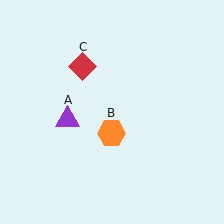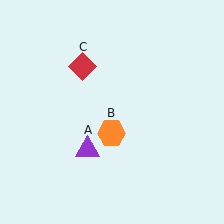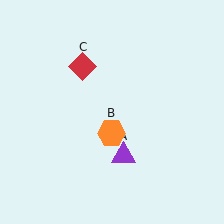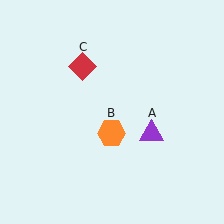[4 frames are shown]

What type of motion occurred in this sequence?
The purple triangle (object A) rotated counterclockwise around the center of the scene.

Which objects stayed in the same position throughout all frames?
Orange hexagon (object B) and red diamond (object C) remained stationary.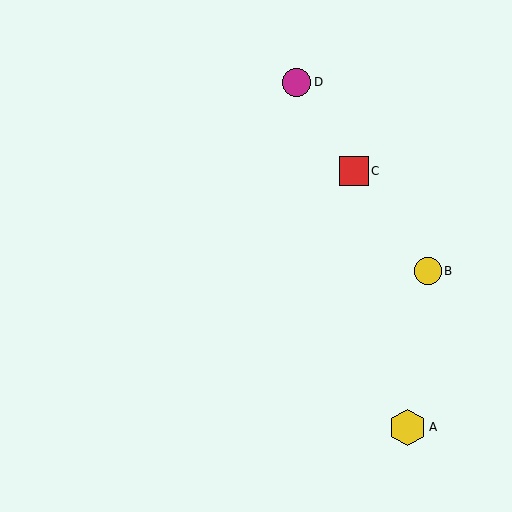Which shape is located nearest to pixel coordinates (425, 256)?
The yellow circle (labeled B) at (428, 271) is nearest to that location.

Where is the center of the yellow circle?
The center of the yellow circle is at (428, 271).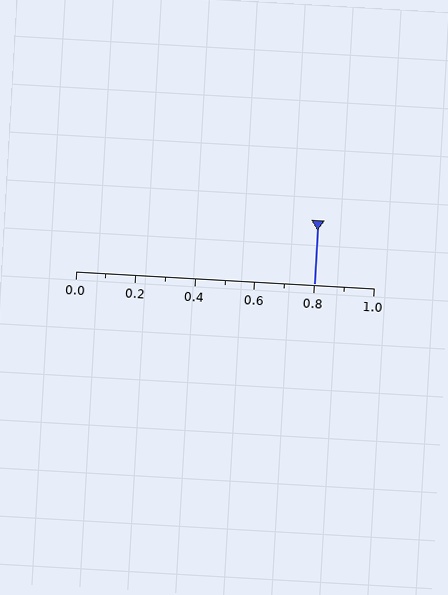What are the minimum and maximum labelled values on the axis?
The axis runs from 0.0 to 1.0.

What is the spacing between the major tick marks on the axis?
The major ticks are spaced 0.2 apart.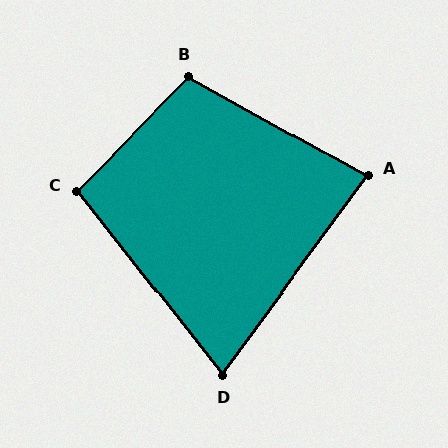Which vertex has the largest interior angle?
B, at approximately 106 degrees.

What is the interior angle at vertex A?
Approximately 83 degrees (acute).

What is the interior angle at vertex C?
Approximately 97 degrees (obtuse).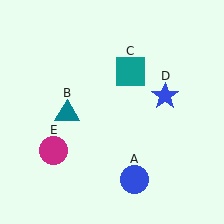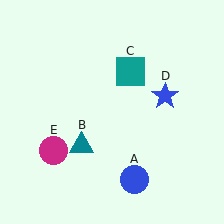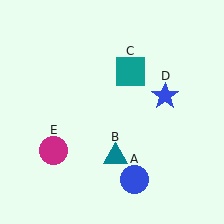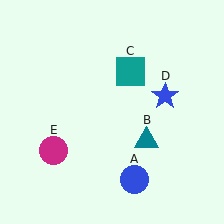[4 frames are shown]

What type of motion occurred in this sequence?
The teal triangle (object B) rotated counterclockwise around the center of the scene.